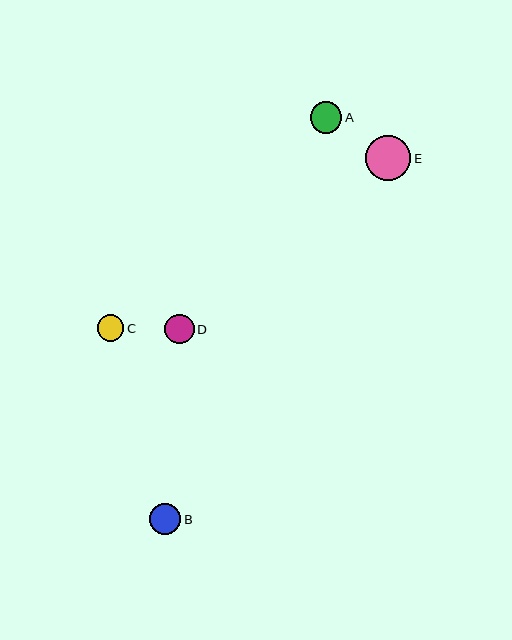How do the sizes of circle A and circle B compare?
Circle A and circle B are approximately the same size.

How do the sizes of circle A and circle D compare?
Circle A and circle D are approximately the same size.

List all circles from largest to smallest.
From largest to smallest: E, A, B, D, C.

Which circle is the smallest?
Circle C is the smallest with a size of approximately 27 pixels.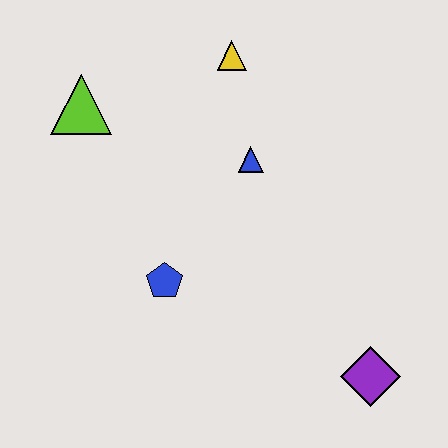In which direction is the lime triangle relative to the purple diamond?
The lime triangle is to the left of the purple diamond.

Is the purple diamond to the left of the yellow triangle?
No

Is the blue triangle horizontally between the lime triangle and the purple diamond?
Yes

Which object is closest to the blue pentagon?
The blue triangle is closest to the blue pentagon.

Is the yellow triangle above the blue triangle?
Yes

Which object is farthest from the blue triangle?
The purple diamond is farthest from the blue triangle.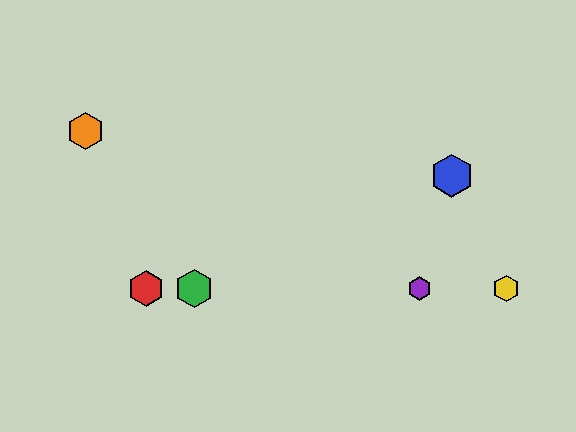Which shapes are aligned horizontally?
The red hexagon, the green hexagon, the yellow hexagon, the purple hexagon are aligned horizontally.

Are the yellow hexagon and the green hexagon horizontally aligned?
Yes, both are at y≈289.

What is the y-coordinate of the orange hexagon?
The orange hexagon is at y≈131.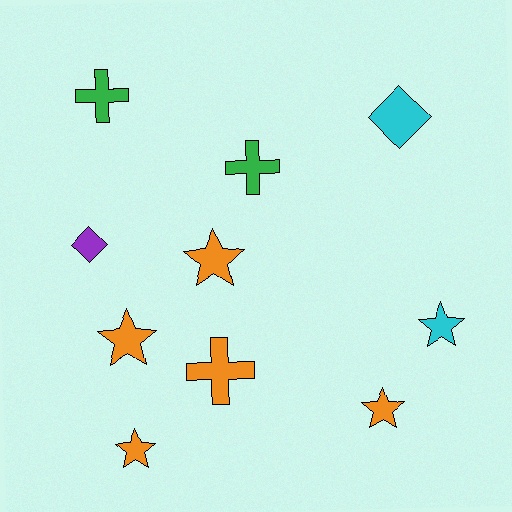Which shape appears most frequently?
Star, with 5 objects.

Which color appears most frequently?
Orange, with 5 objects.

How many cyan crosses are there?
There are no cyan crosses.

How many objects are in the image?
There are 10 objects.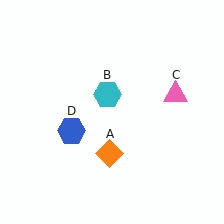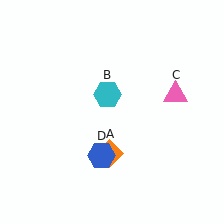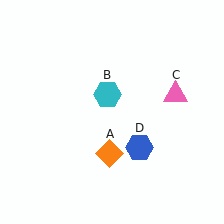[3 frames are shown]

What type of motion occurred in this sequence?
The blue hexagon (object D) rotated counterclockwise around the center of the scene.